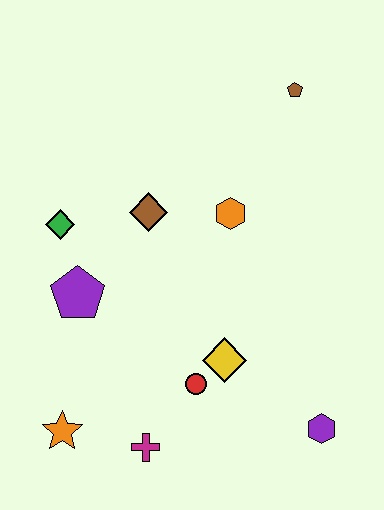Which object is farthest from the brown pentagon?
The orange star is farthest from the brown pentagon.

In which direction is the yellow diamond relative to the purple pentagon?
The yellow diamond is to the right of the purple pentagon.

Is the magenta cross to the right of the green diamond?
Yes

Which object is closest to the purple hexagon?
The yellow diamond is closest to the purple hexagon.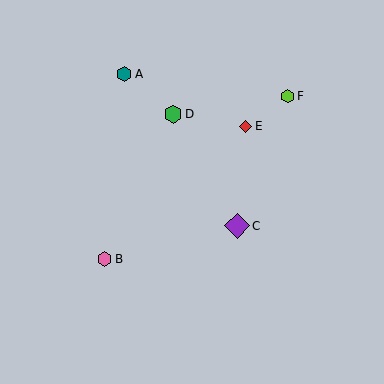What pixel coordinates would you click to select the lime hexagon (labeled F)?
Click at (288, 96) to select the lime hexagon F.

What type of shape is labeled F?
Shape F is a lime hexagon.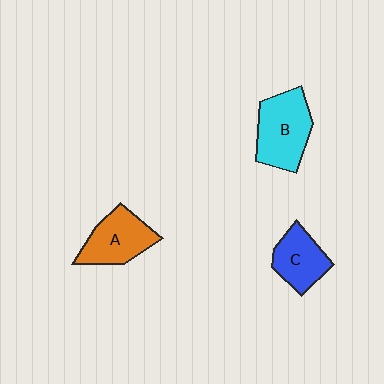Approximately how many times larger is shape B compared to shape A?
Approximately 1.2 times.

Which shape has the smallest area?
Shape C (blue).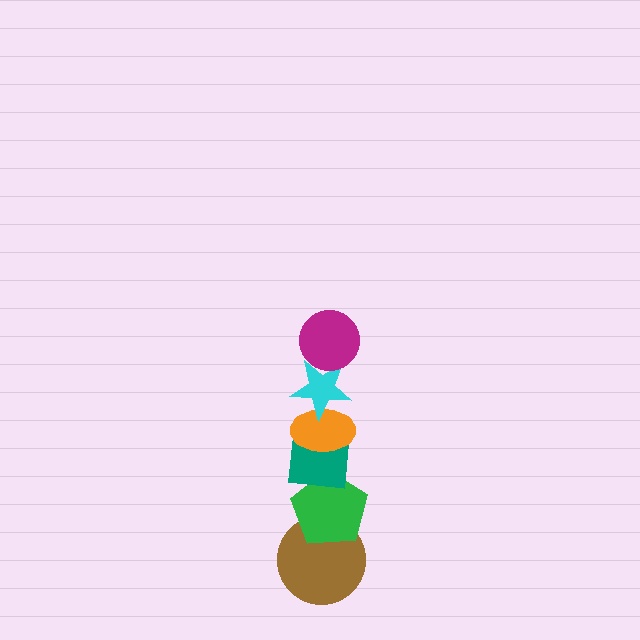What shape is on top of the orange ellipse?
The cyan star is on top of the orange ellipse.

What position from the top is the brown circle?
The brown circle is 6th from the top.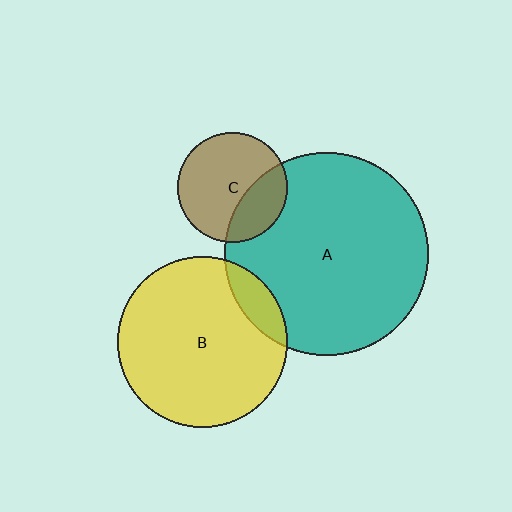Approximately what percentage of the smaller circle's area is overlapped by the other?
Approximately 10%.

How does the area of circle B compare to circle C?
Approximately 2.4 times.